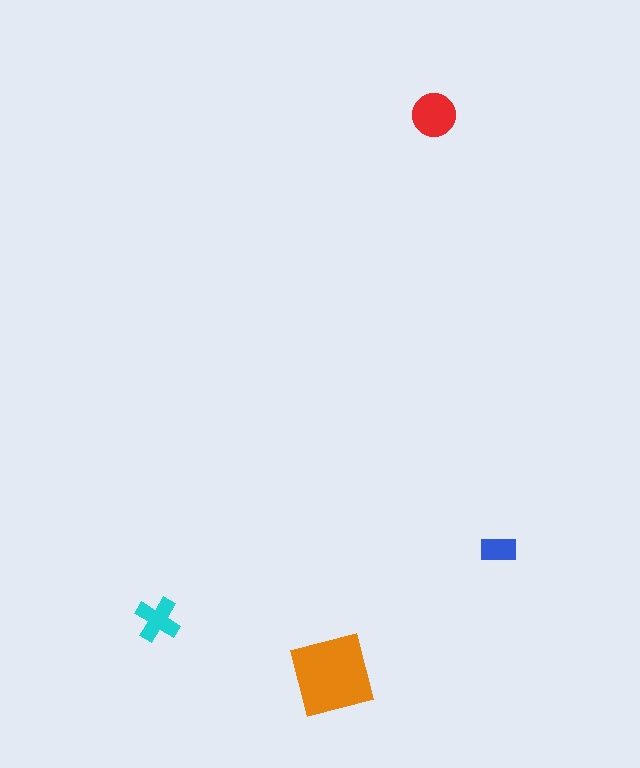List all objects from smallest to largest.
The blue rectangle, the cyan cross, the red circle, the orange square.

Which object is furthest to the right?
The blue rectangle is rightmost.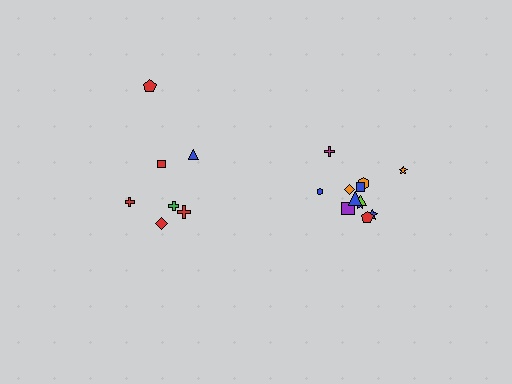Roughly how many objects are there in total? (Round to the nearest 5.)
Roughly 20 objects in total.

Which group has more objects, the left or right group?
The right group.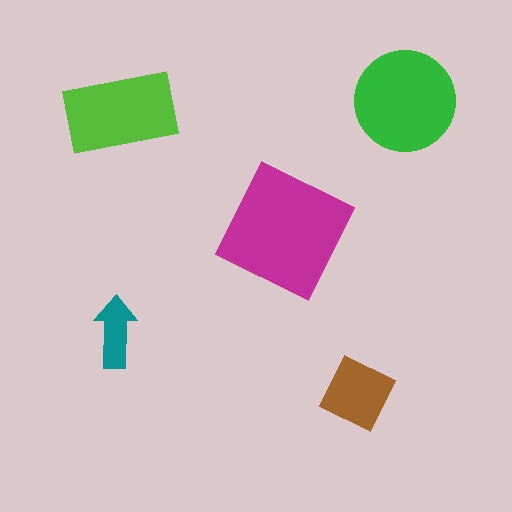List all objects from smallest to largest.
The teal arrow, the brown diamond, the lime rectangle, the green circle, the magenta square.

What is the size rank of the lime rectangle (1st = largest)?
3rd.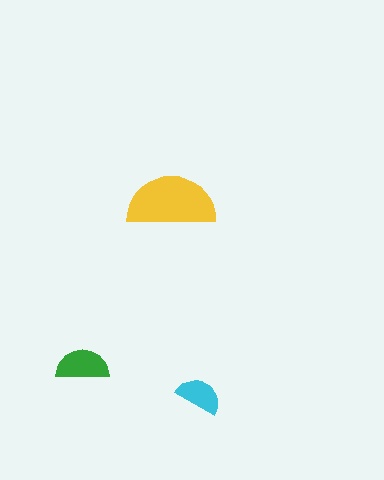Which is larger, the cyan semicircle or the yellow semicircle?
The yellow one.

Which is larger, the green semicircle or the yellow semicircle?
The yellow one.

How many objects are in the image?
There are 3 objects in the image.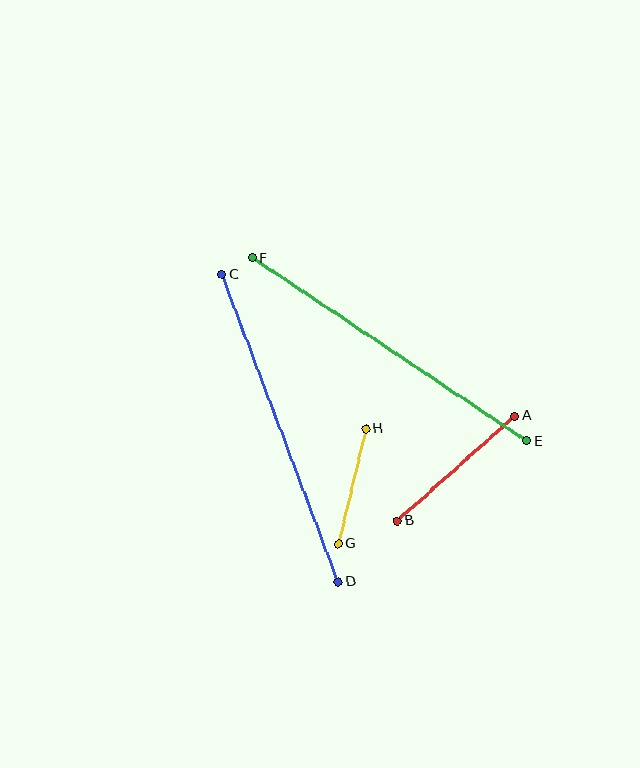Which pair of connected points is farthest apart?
Points E and F are farthest apart.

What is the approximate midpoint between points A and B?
The midpoint is at approximately (456, 468) pixels.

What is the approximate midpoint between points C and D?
The midpoint is at approximately (280, 428) pixels.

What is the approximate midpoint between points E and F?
The midpoint is at approximately (389, 349) pixels.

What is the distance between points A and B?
The distance is approximately 157 pixels.